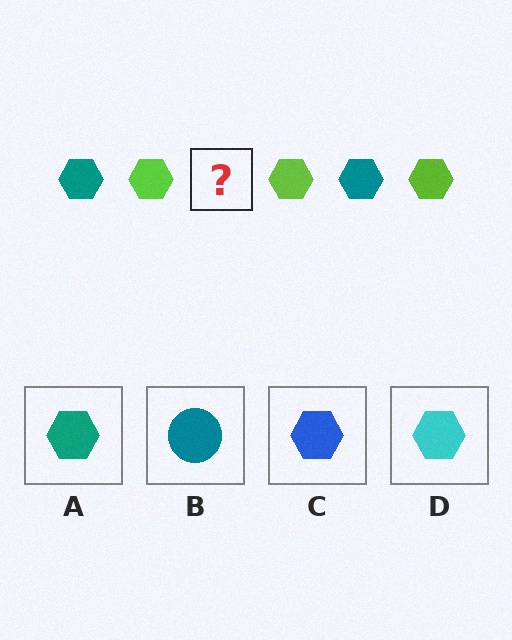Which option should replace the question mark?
Option A.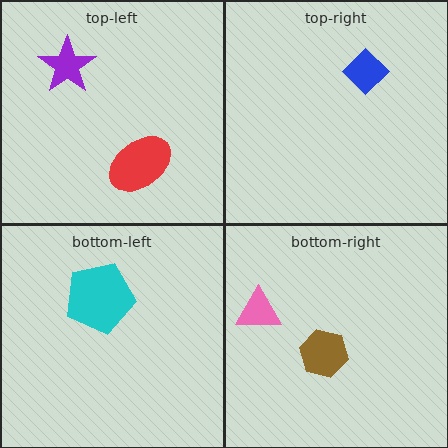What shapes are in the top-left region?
The purple star, the red ellipse.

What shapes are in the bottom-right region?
The brown hexagon, the pink triangle.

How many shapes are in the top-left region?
2.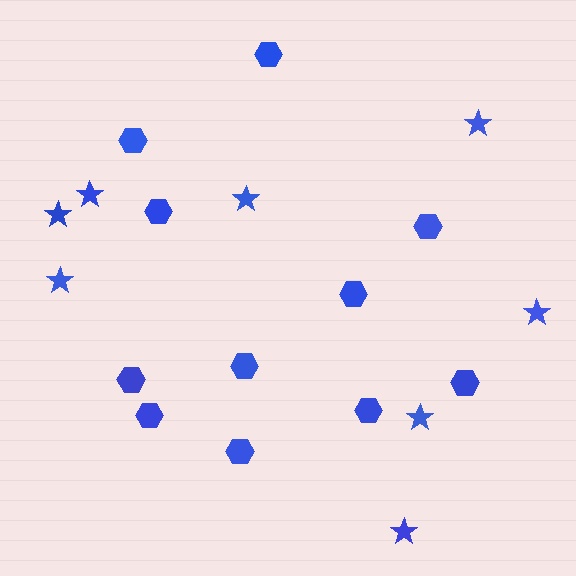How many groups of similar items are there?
There are 2 groups: one group of stars (8) and one group of hexagons (11).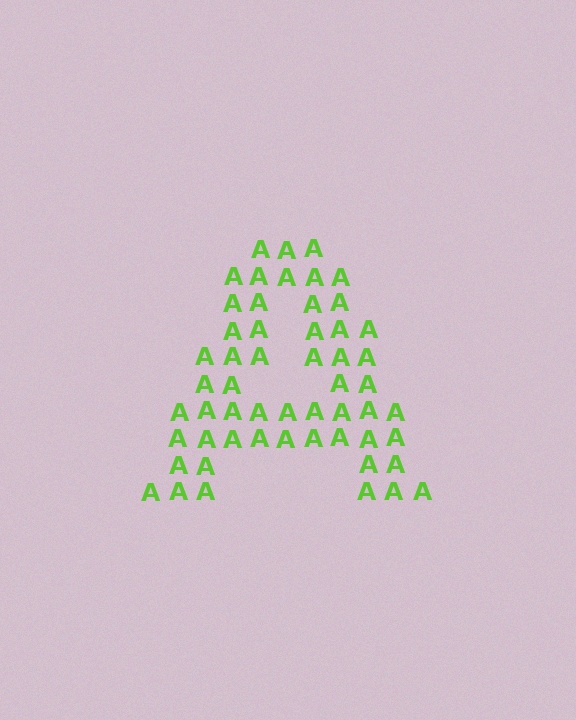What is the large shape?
The large shape is the letter A.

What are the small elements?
The small elements are letter A's.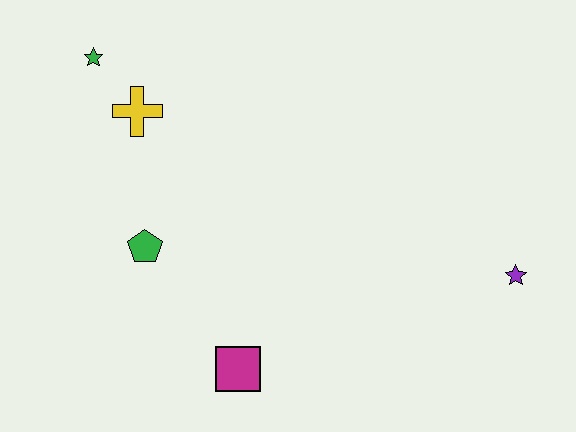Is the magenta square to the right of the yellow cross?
Yes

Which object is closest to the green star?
The yellow cross is closest to the green star.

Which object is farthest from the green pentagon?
The purple star is farthest from the green pentagon.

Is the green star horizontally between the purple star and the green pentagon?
No